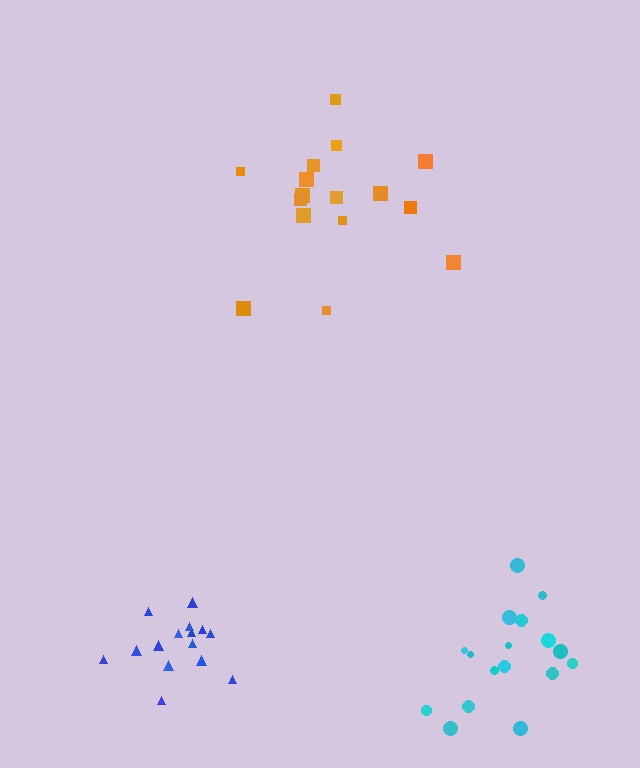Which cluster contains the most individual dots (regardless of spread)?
Cyan (17).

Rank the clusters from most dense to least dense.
blue, cyan, orange.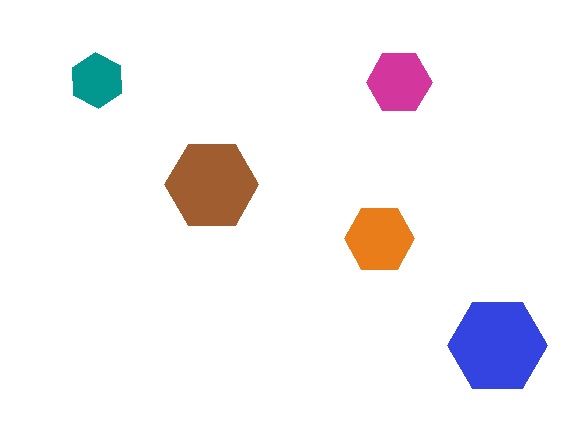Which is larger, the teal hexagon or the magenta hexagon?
The magenta one.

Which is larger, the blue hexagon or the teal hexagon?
The blue one.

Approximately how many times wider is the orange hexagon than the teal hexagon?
About 1.5 times wider.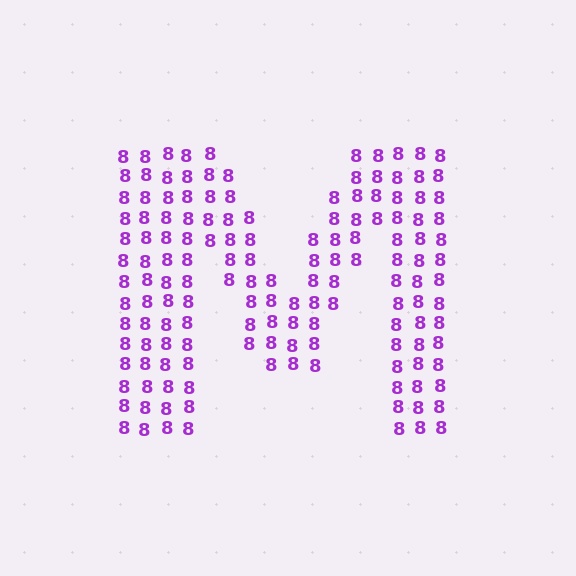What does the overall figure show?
The overall figure shows the letter M.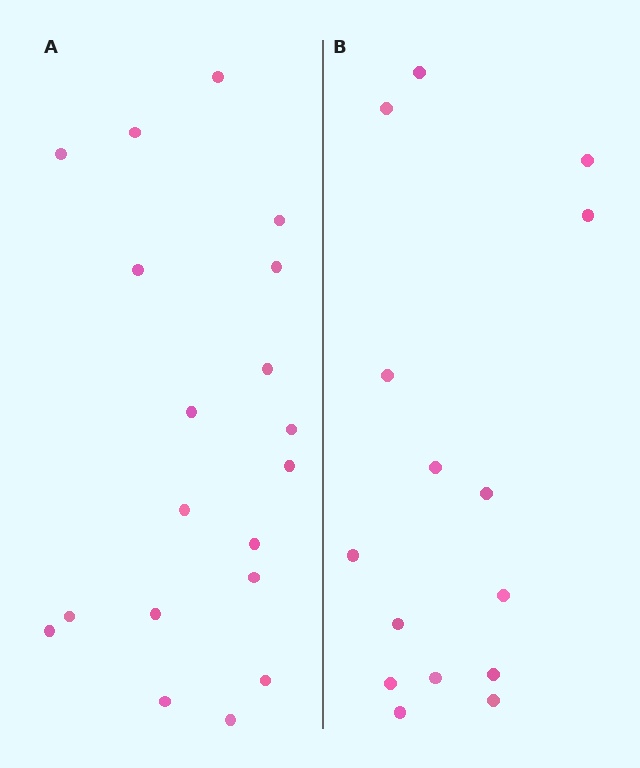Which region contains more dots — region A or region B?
Region A (the left region) has more dots.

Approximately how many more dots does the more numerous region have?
Region A has about 4 more dots than region B.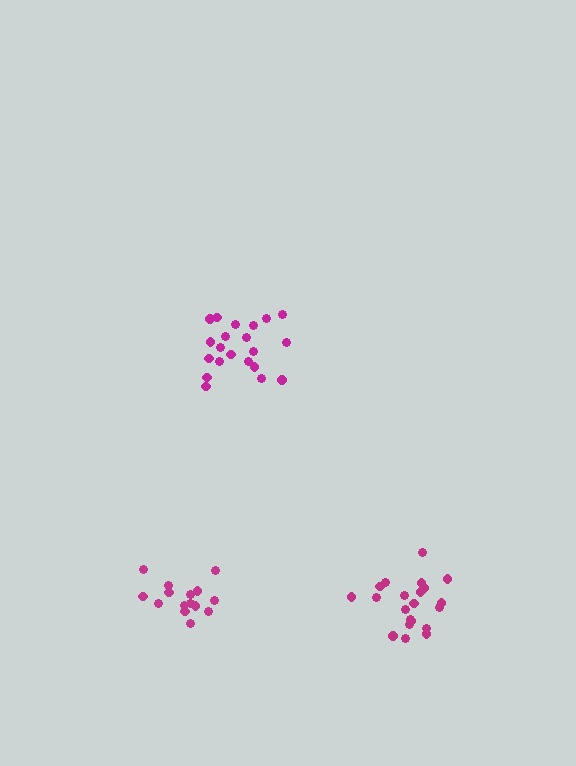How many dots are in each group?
Group 1: 21 dots, Group 2: 21 dots, Group 3: 16 dots (58 total).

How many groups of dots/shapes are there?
There are 3 groups.